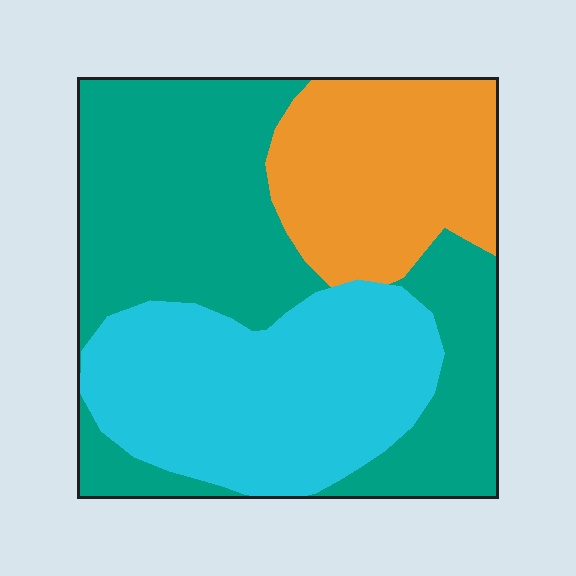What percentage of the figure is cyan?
Cyan covers 32% of the figure.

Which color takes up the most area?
Teal, at roughly 45%.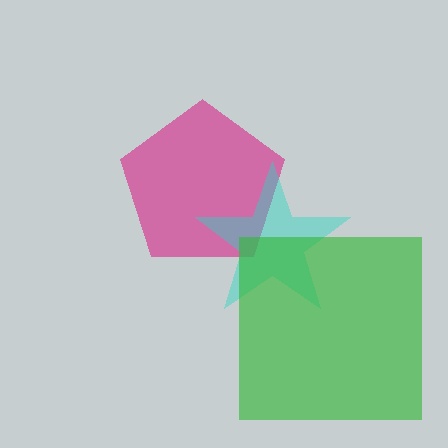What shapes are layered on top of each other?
The layered shapes are: a magenta pentagon, a cyan star, a green square.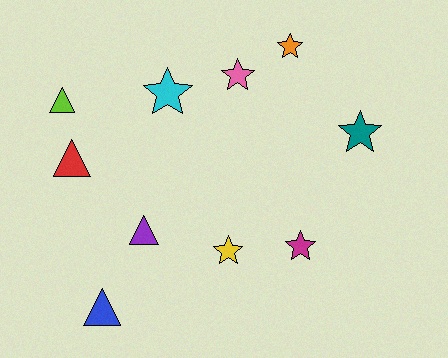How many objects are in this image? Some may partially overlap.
There are 10 objects.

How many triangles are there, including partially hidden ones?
There are 4 triangles.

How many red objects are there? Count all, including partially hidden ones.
There is 1 red object.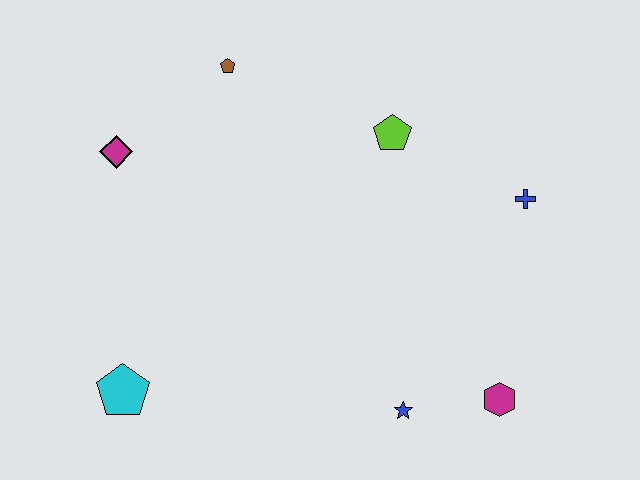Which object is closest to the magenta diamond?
The brown pentagon is closest to the magenta diamond.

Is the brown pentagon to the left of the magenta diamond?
No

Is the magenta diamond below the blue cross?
No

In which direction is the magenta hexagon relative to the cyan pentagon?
The magenta hexagon is to the right of the cyan pentagon.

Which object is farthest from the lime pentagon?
The cyan pentagon is farthest from the lime pentagon.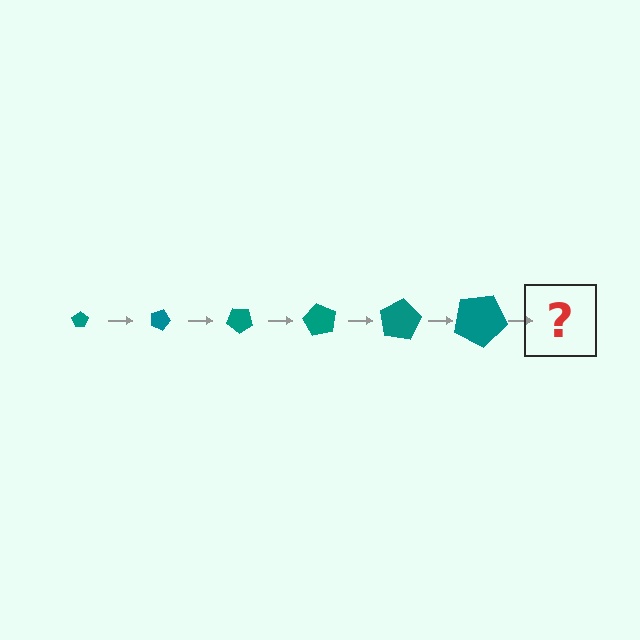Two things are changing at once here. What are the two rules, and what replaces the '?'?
The two rules are that the pentagon grows larger each step and it rotates 20 degrees each step. The '?' should be a pentagon, larger than the previous one and rotated 120 degrees from the start.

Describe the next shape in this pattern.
It should be a pentagon, larger than the previous one and rotated 120 degrees from the start.